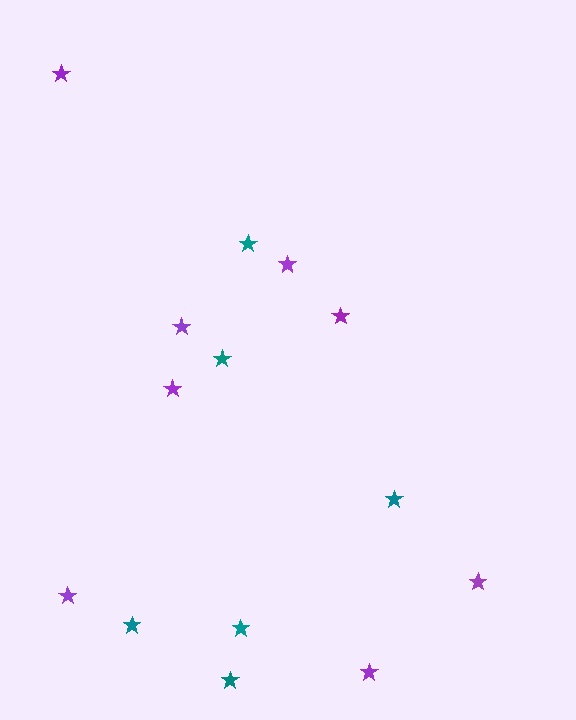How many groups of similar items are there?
There are 2 groups: one group of teal stars (6) and one group of purple stars (8).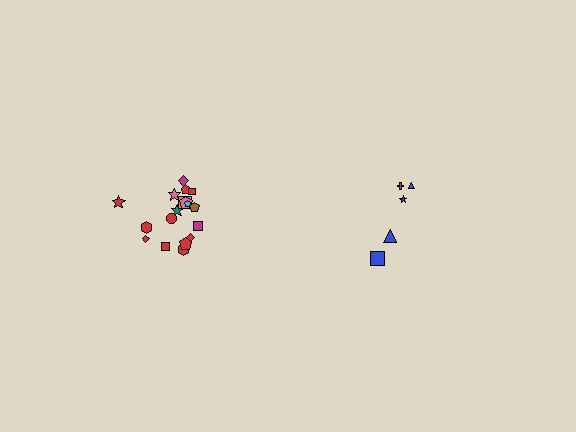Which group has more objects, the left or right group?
The left group.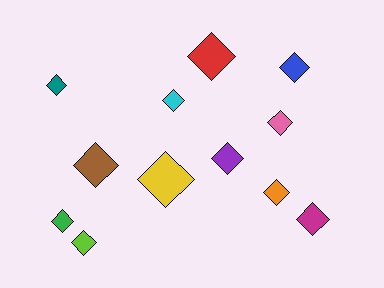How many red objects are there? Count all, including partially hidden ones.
There is 1 red object.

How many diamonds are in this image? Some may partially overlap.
There are 12 diamonds.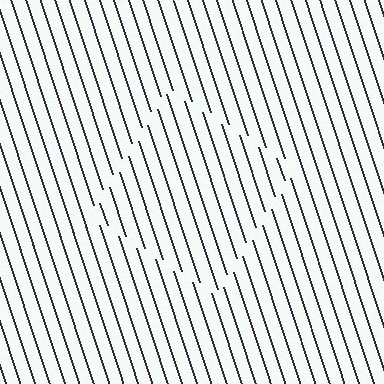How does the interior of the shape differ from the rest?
The interior of the shape contains the same grating, shifted by half a period — the contour is defined by the phase discontinuity where line-ends from the inner and outer gratings abut.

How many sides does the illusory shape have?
4 sides — the line-ends trace a square.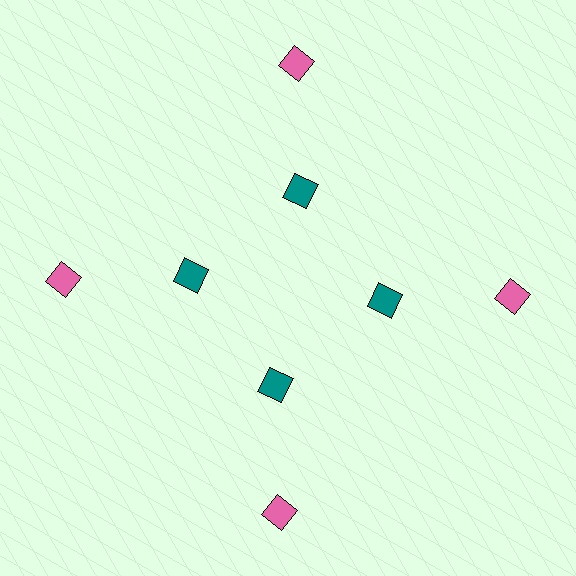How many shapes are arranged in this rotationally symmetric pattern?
There are 8 shapes, arranged in 4 groups of 2.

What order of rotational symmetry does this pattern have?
This pattern has 4-fold rotational symmetry.